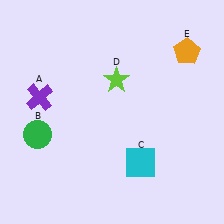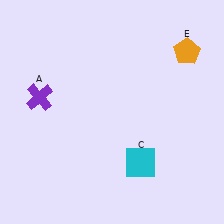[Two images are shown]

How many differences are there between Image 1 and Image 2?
There are 2 differences between the two images.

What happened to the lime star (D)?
The lime star (D) was removed in Image 2. It was in the top-right area of Image 1.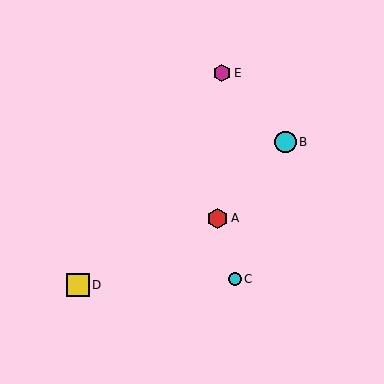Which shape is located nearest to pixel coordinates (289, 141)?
The cyan circle (labeled B) at (285, 142) is nearest to that location.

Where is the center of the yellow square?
The center of the yellow square is at (78, 285).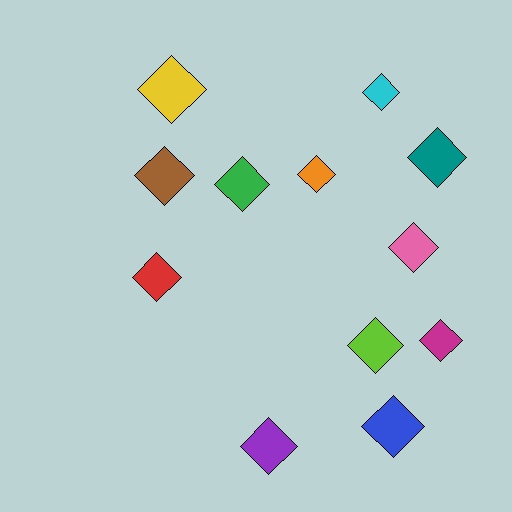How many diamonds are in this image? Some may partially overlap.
There are 12 diamonds.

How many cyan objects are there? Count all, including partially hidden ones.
There is 1 cyan object.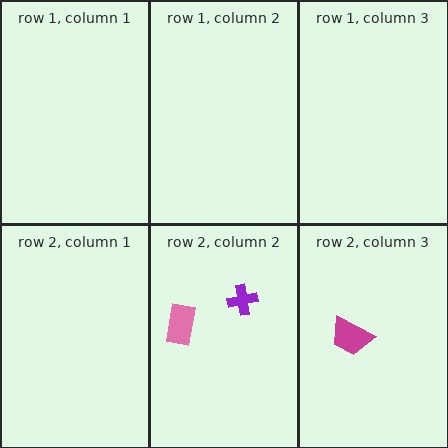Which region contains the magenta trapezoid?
The row 2, column 3 region.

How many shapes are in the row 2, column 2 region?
2.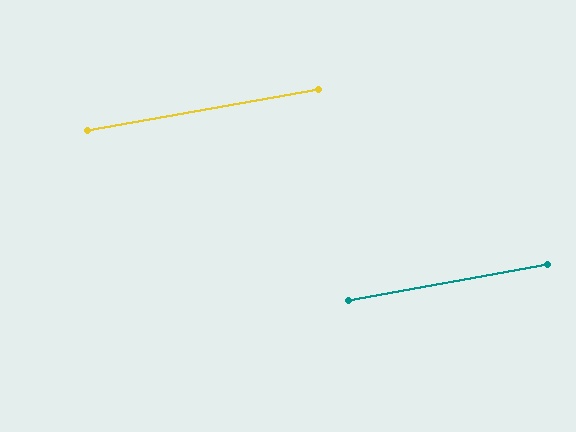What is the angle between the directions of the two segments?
Approximately 0 degrees.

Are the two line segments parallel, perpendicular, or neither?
Parallel — their directions differ by only 0.2°.